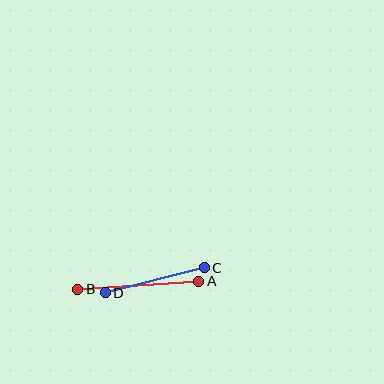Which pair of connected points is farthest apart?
Points A and B are farthest apart.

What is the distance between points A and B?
The distance is approximately 121 pixels.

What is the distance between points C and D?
The distance is approximately 102 pixels.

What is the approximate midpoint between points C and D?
The midpoint is at approximately (155, 280) pixels.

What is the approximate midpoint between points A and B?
The midpoint is at approximately (138, 285) pixels.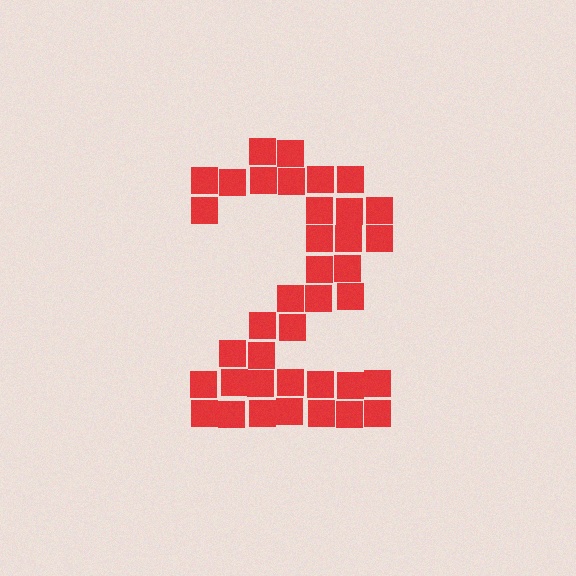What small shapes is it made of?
It is made of small squares.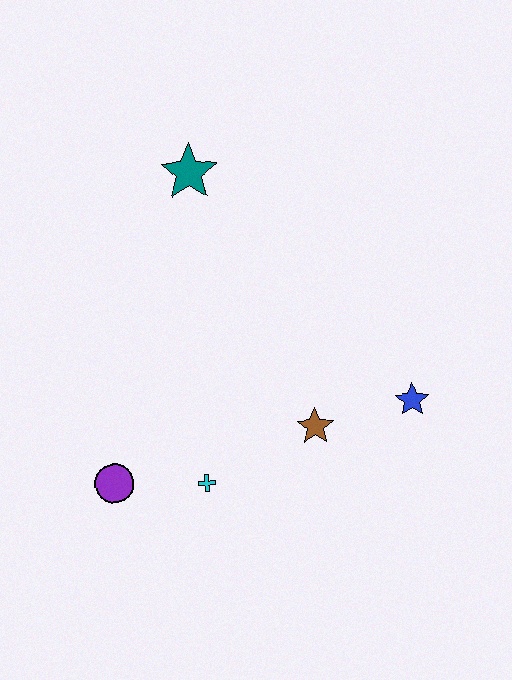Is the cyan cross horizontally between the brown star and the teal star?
Yes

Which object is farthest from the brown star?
The teal star is farthest from the brown star.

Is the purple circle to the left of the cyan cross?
Yes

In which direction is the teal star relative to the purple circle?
The teal star is above the purple circle.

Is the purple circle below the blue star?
Yes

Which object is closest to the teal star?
The brown star is closest to the teal star.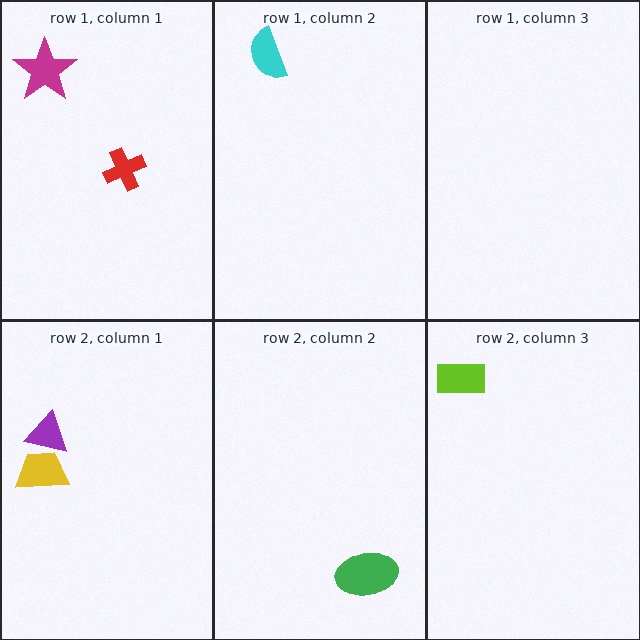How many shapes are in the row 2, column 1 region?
2.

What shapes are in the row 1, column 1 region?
The red cross, the magenta star.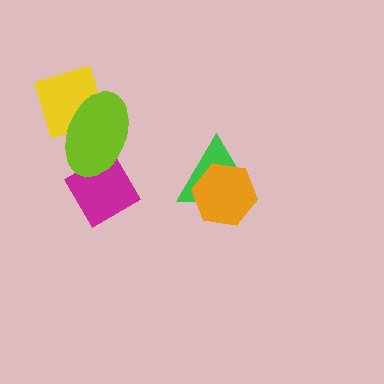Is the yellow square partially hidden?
Yes, it is partially covered by another shape.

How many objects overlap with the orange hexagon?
1 object overlaps with the orange hexagon.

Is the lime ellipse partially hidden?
No, no other shape covers it.